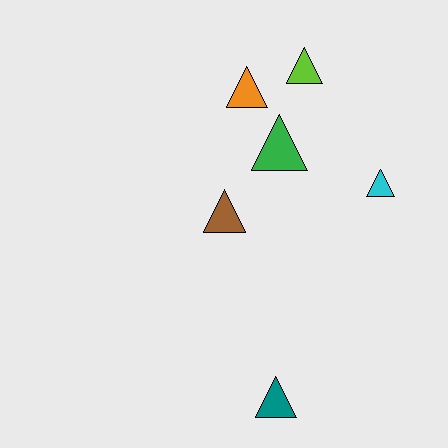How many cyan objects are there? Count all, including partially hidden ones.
There is 1 cyan object.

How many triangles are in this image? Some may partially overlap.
There are 6 triangles.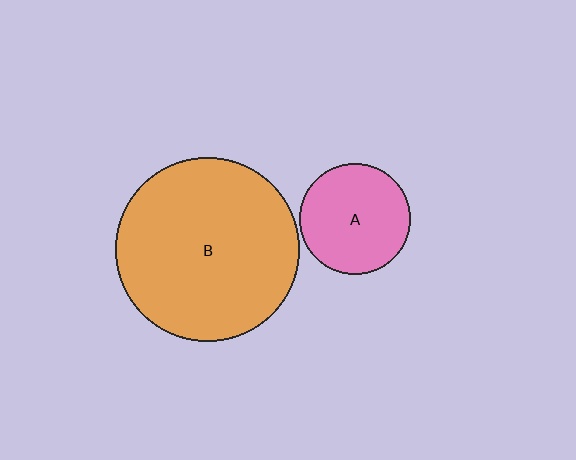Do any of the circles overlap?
No, none of the circles overlap.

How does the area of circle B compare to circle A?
Approximately 2.8 times.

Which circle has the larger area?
Circle B (orange).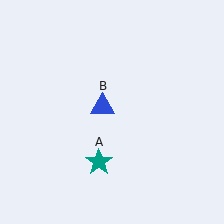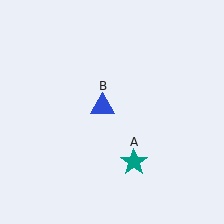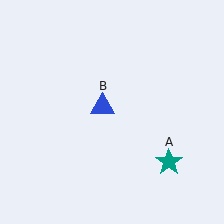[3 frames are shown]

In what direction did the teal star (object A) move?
The teal star (object A) moved right.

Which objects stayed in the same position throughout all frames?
Blue triangle (object B) remained stationary.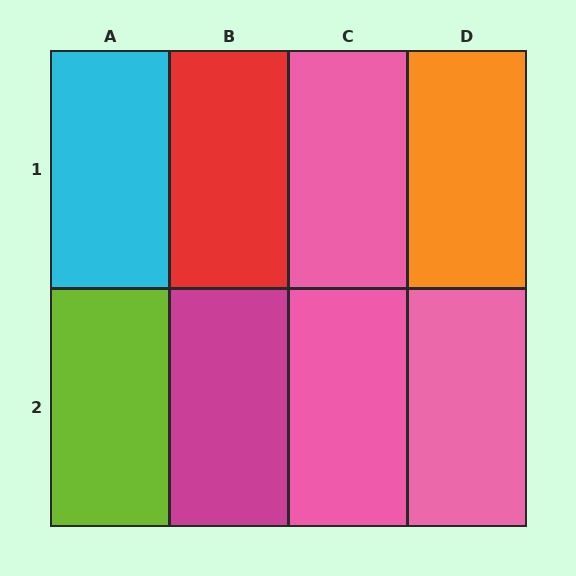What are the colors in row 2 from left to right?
Lime, magenta, pink, pink.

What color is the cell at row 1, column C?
Pink.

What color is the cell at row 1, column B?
Red.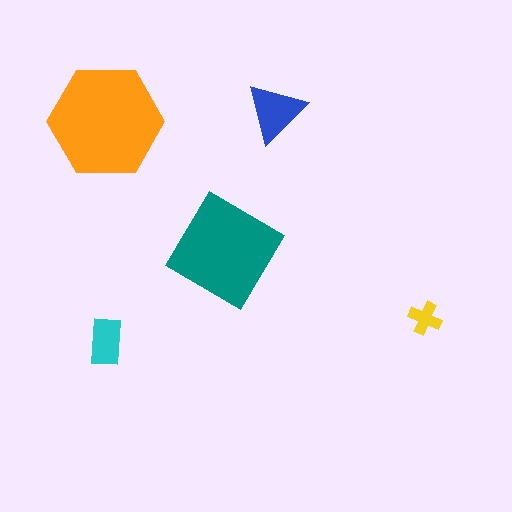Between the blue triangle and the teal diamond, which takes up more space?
The teal diamond.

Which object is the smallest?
The yellow cross.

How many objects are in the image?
There are 5 objects in the image.